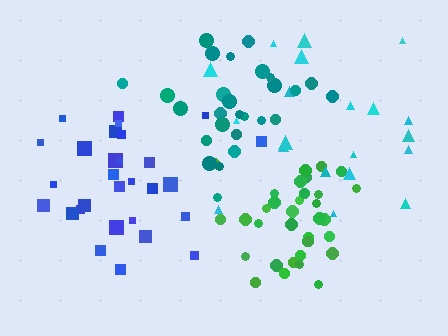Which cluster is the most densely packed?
Green.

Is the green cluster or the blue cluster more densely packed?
Green.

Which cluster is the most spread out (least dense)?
Cyan.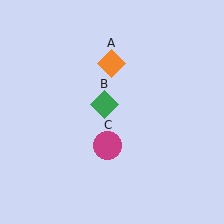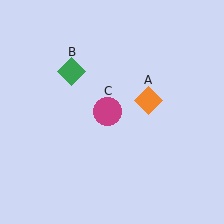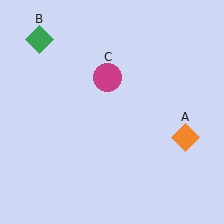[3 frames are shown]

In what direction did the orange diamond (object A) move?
The orange diamond (object A) moved down and to the right.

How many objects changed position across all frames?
3 objects changed position: orange diamond (object A), green diamond (object B), magenta circle (object C).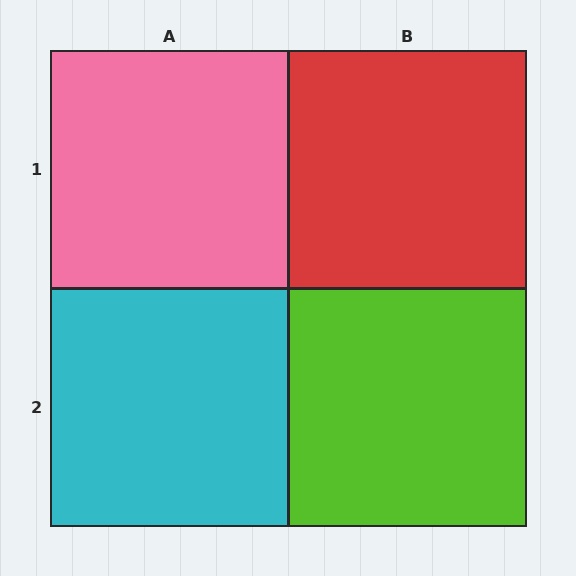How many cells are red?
1 cell is red.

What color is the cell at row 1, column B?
Red.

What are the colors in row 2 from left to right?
Cyan, lime.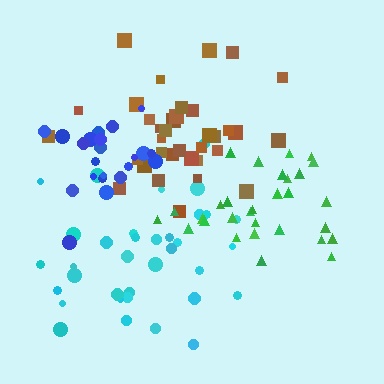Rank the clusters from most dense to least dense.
blue, green, brown, cyan.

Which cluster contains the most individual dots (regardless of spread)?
Cyan (35).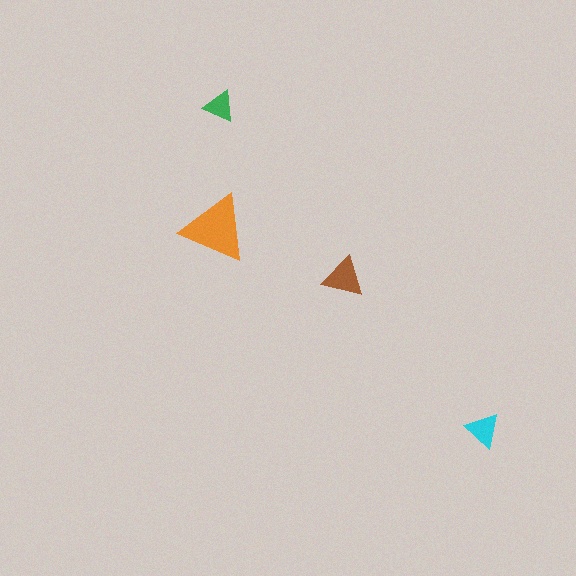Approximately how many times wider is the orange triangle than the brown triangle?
About 1.5 times wider.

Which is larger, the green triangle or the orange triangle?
The orange one.